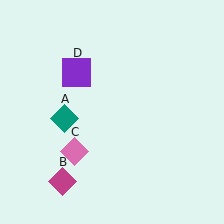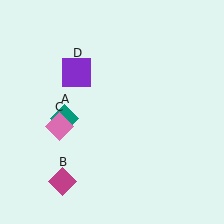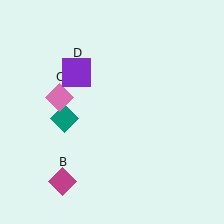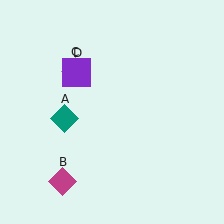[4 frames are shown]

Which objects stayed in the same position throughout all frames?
Teal diamond (object A) and magenta diamond (object B) and purple square (object D) remained stationary.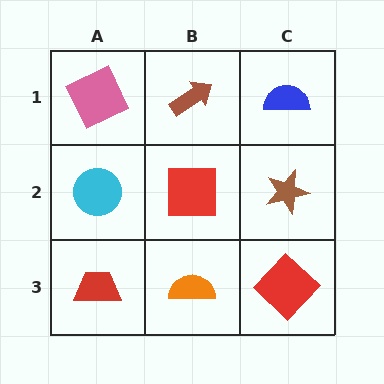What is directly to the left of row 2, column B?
A cyan circle.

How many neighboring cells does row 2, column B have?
4.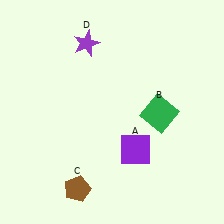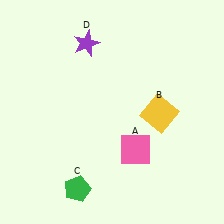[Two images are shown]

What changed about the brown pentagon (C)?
In Image 1, C is brown. In Image 2, it changed to green.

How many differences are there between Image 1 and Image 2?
There are 3 differences between the two images.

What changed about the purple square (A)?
In Image 1, A is purple. In Image 2, it changed to pink.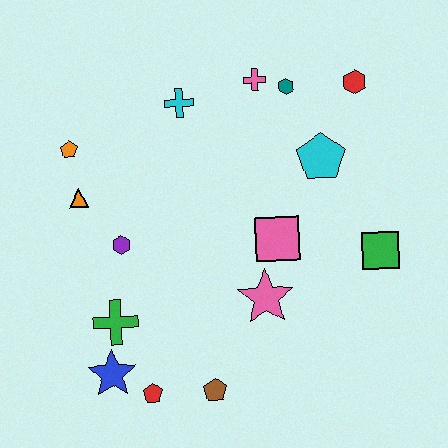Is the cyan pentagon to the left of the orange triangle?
No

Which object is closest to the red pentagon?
The blue star is closest to the red pentagon.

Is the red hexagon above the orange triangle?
Yes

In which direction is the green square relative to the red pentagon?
The green square is to the right of the red pentagon.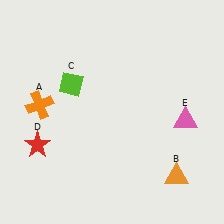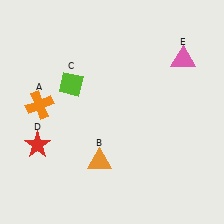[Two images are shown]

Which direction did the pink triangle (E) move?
The pink triangle (E) moved up.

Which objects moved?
The objects that moved are: the orange triangle (B), the pink triangle (E).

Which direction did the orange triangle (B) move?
The orange triangle (B) moved left.